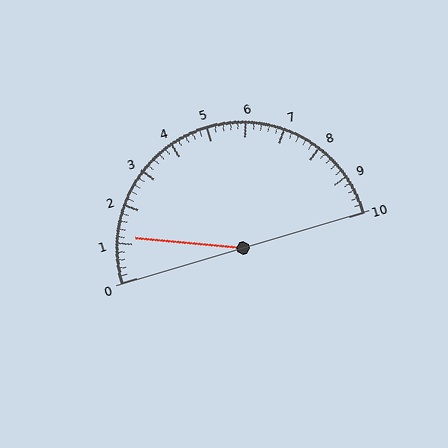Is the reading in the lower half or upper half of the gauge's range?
The reading is in the lower half of the range (0 to 10).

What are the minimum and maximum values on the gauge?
The gauge ranges from 0 to 10.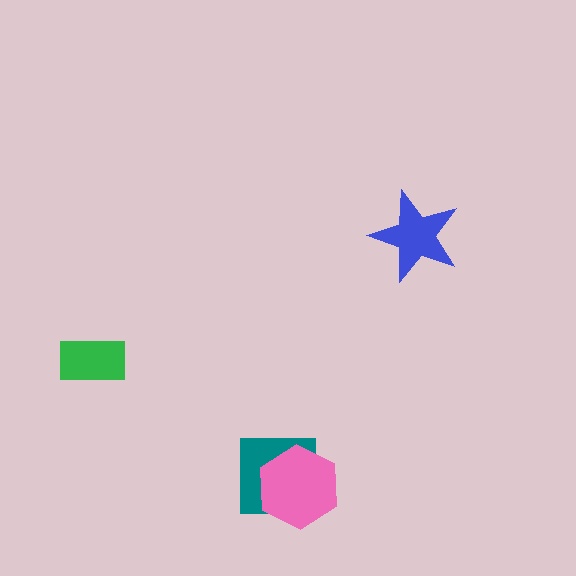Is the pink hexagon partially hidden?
No, no other shape covers it.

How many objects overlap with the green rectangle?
0 objects overlap with the green rectangle.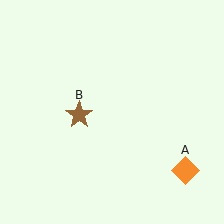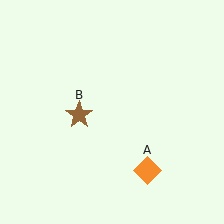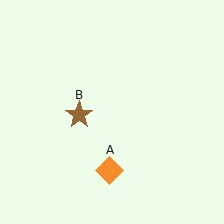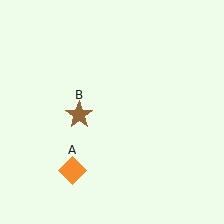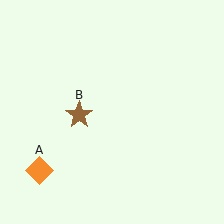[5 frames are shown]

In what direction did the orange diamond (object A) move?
The orange diamond (object A) moved left.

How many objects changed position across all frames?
1 object changed position: orange diamond (object A).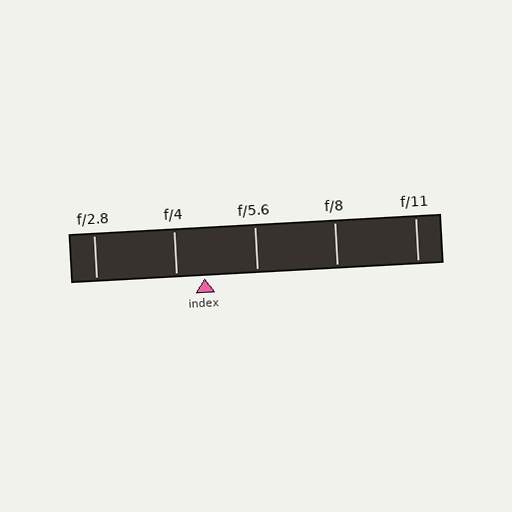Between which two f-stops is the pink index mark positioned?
The index mark is between f/4 and f/5.6.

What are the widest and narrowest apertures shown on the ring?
The widest aperture shown is f/2.8 and the narrowest is f/11.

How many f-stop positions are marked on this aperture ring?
There are 5 f-stop positions marked.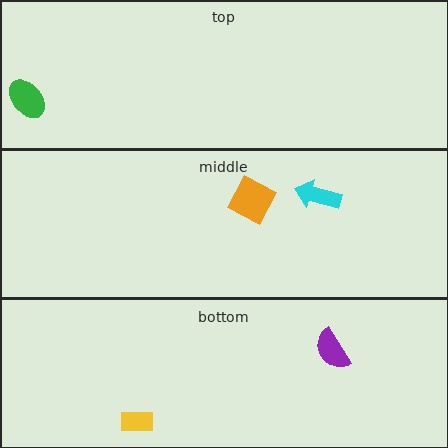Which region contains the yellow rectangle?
The bottom region.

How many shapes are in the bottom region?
2.